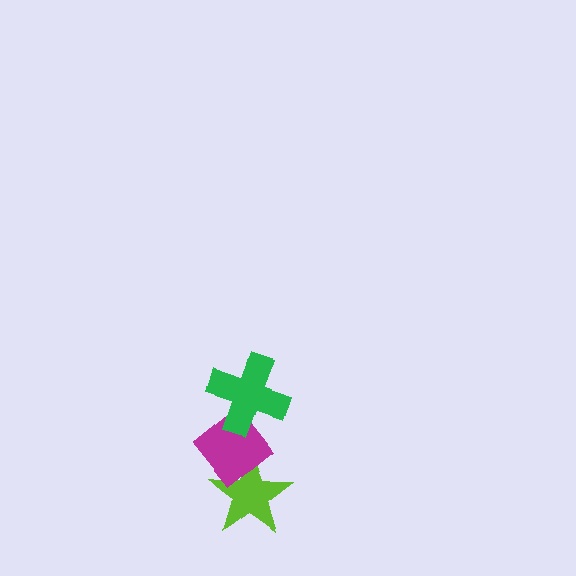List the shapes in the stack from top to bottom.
From top to bottom: the green cross, the magenta diamond, the lime star.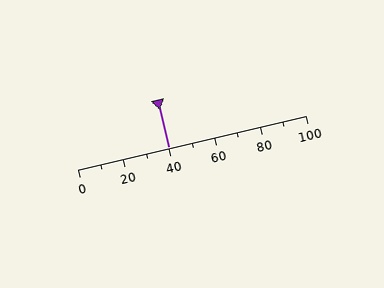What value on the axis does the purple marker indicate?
The marker indicates approximately 40.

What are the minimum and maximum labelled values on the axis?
The axis runs from 0 to 100.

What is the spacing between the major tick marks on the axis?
The major ticks are spaced 20 apart.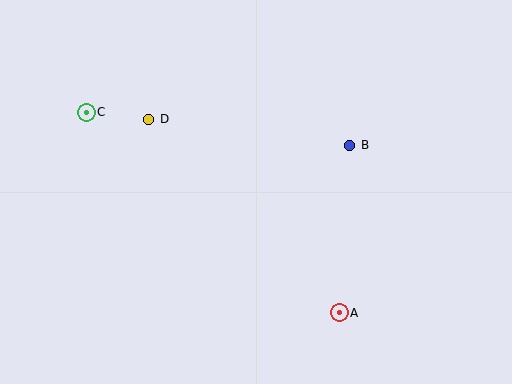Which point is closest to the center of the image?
Point B at (350, 145) is closest to the center.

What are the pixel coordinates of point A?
Point A is at (339, 313).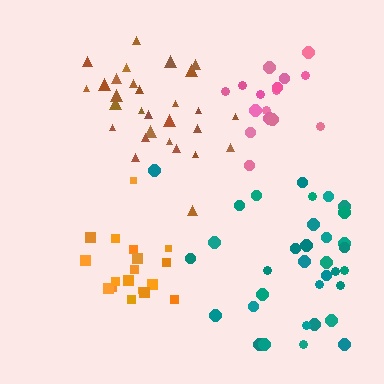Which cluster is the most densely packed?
Orange.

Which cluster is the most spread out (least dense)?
Teal.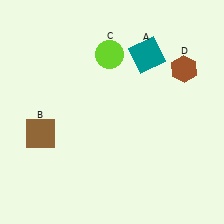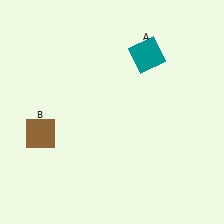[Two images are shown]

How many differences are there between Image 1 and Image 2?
There are 2 differences between the two images.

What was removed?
The lime circle (C), the brown hexagon (D) were removed in Image 2.